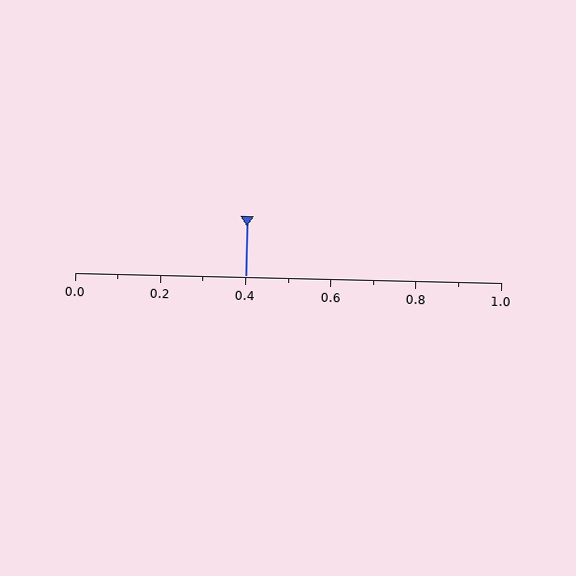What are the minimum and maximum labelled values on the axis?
The axis runs from 0.0 to 1.0.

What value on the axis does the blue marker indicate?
The marker indicates approximately 0.4.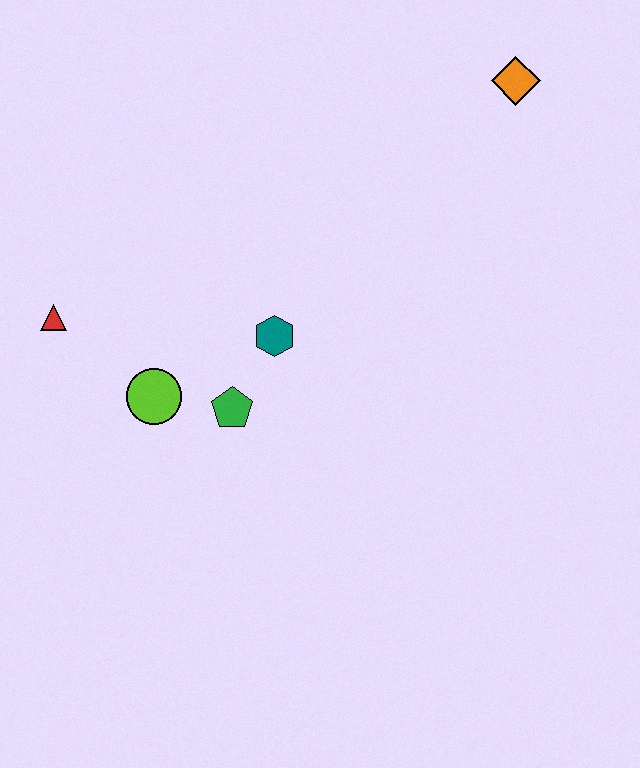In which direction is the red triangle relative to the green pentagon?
The red triangle is to the left of the green pentagon.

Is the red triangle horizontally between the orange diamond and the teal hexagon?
No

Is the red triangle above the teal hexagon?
Yes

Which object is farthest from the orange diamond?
The red triangle is farthest from the orange diamond.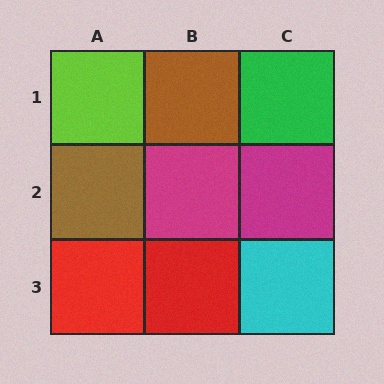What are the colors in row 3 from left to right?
Red, red, cyan.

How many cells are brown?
2 cells are brown.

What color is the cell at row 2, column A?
Brown.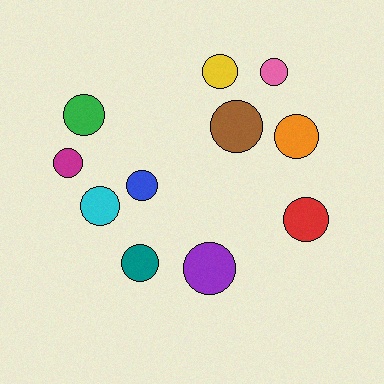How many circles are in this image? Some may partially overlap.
There are 11 circles.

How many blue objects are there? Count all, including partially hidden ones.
There is 1 blue object.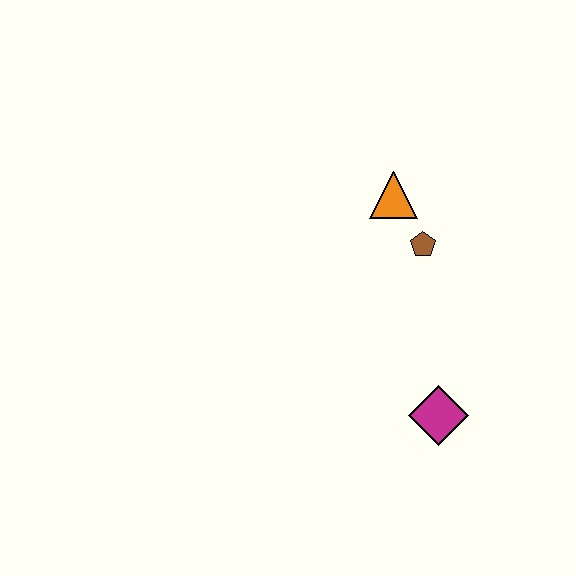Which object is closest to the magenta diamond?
The brown pentagon is closest to the magenta diamond.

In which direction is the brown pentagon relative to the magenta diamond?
The brown pentagon is above the magenta diamond.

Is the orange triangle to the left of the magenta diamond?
Yes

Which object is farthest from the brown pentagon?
The magenta diamond is farthest from the brown pentagon.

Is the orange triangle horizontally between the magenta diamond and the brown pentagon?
No